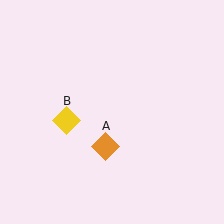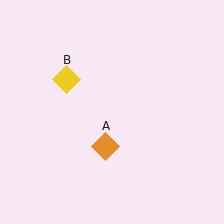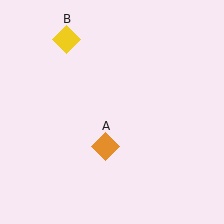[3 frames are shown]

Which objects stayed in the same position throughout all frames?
Orange diamond (object A) remained stationary.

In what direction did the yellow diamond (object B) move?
The yellow diamond (object B) moved up.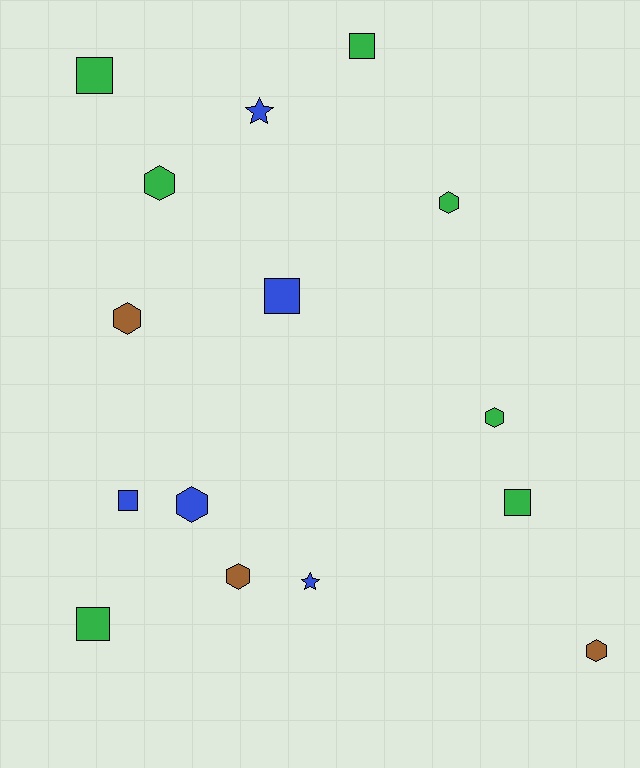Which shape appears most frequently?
Hexagon, with 7 objects.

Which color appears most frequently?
Green, with 7 objects.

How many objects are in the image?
There are 15 objects.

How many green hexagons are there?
There are 3 green hexagons.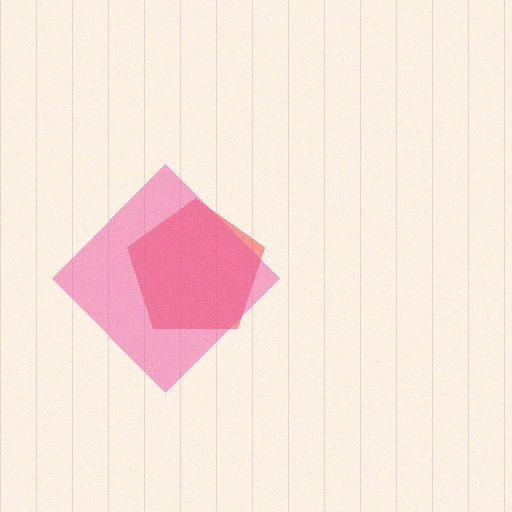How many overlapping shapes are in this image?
There are 2 overlapping shapes in the image.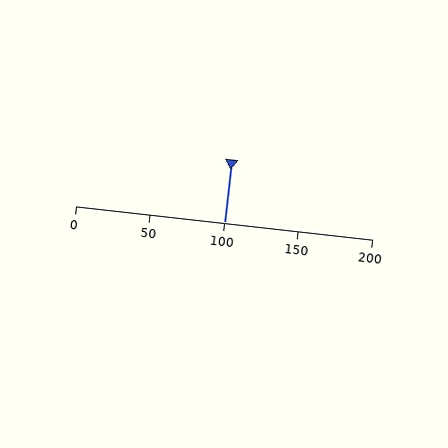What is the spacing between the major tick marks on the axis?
The major ticks are spaced 50 apart.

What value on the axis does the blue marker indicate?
The marker indicates approximately 100.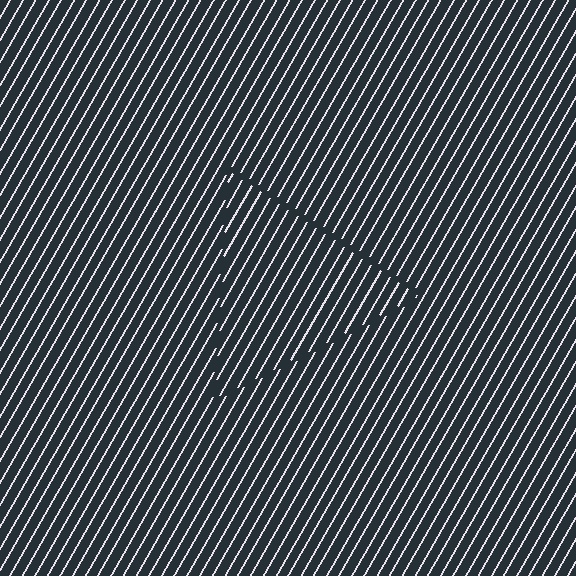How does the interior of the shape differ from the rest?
The interior of the shape contains the same grating, shifted by half a period — the contour is defined by the phase discontinuity where line-ends from the inner and outer gratings abut.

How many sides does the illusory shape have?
3 sides — the line-ends trace a triangle.